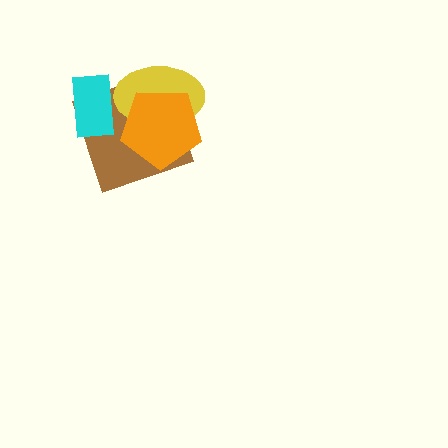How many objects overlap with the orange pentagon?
2 objects overlap with the orange pentagon.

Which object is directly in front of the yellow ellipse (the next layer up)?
The orange pentagon is directly in front of the yellow ellipse.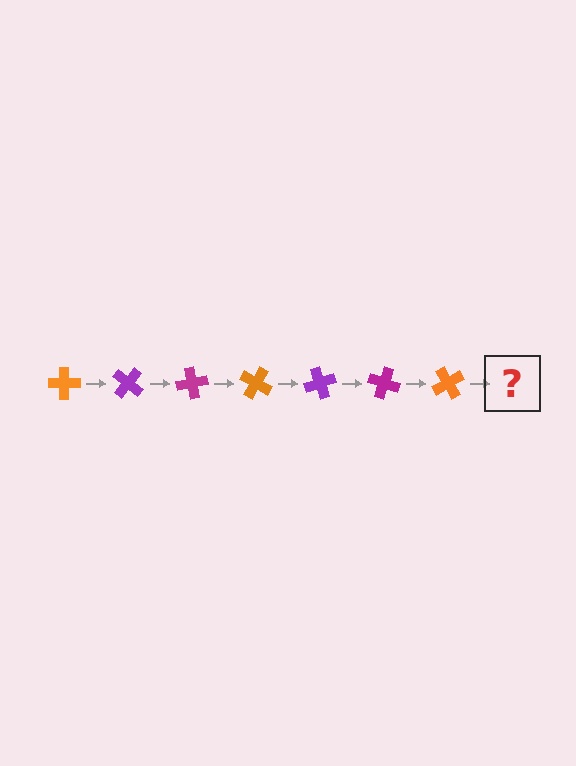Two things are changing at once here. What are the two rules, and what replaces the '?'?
The two rules are that it rotates 40 degrees each step and the color cycles through orange, purple, and magenta. The '?' should be a purple cross, rotated 280 degrees from the start.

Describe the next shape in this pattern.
It should be a purple cross, rotated 280 degrees from the start.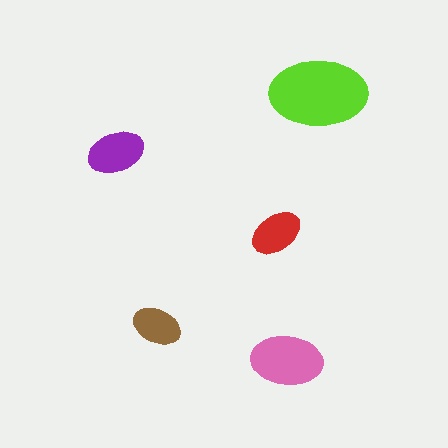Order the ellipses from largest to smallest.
the lime one, the pink one, the purple one, the red one, the brown one.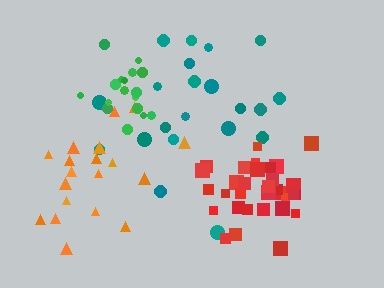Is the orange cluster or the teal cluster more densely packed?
Orange.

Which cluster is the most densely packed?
Red.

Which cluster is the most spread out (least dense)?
Teal.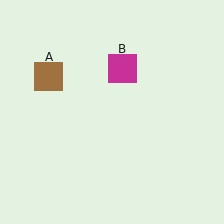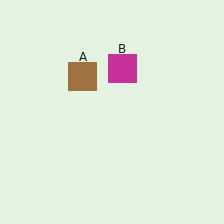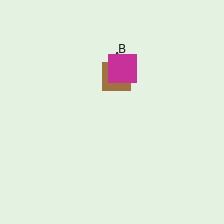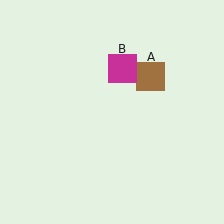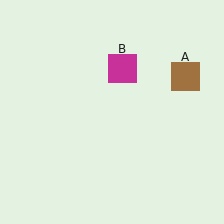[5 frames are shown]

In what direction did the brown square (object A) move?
The brown square (object A) moved right.